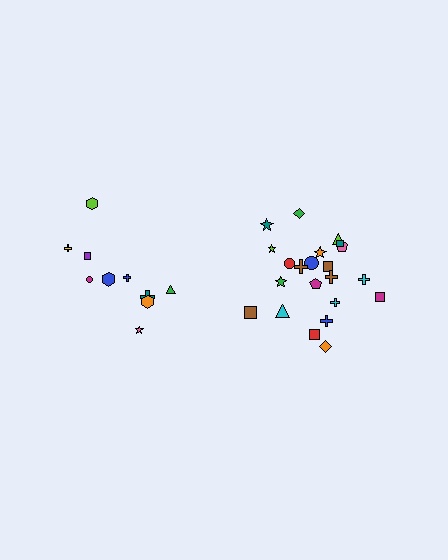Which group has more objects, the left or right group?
The right group.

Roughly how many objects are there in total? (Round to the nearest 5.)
Roughly 30 objects in total.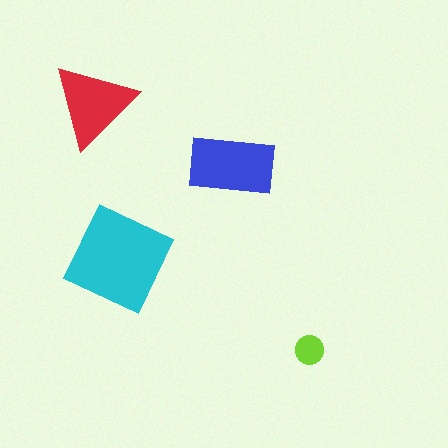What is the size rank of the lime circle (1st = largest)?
4th.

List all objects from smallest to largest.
The lime circle, the red triangle, the blue rectangle, the cyan square.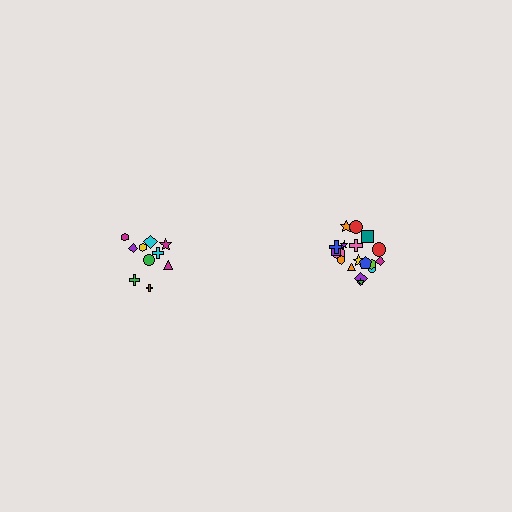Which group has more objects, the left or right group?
The right group.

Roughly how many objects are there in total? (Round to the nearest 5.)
Roughly 30 objects in total.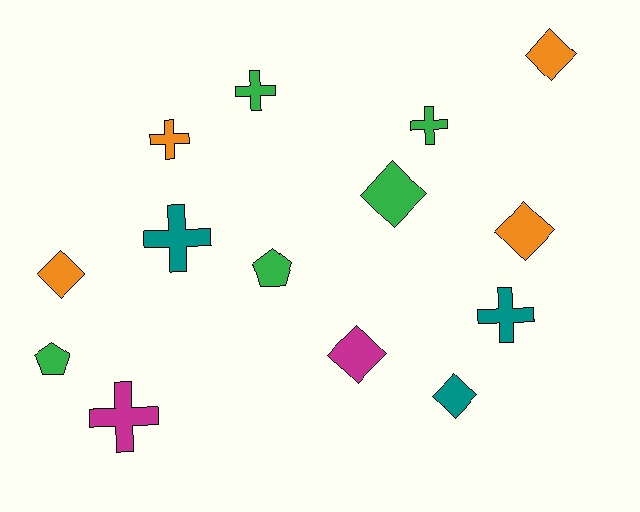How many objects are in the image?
There are 14 objects.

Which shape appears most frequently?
Cross, with 6 objects.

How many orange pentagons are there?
There are no orange pentagons.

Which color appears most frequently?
Green, with 5 objects.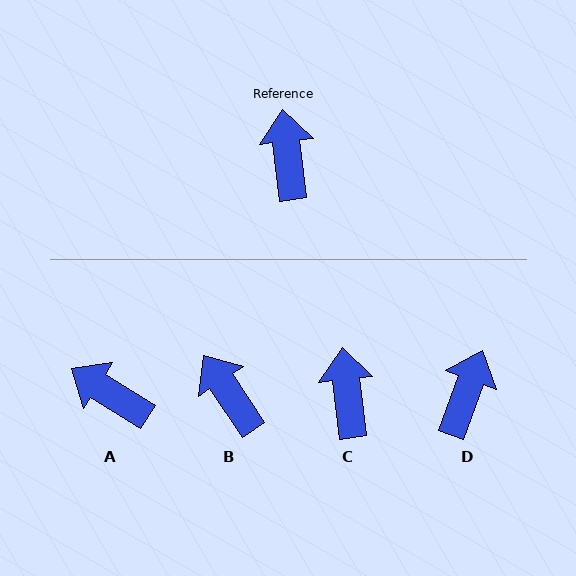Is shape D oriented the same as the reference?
No, it is off by about 27 degrees.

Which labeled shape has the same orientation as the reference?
C.